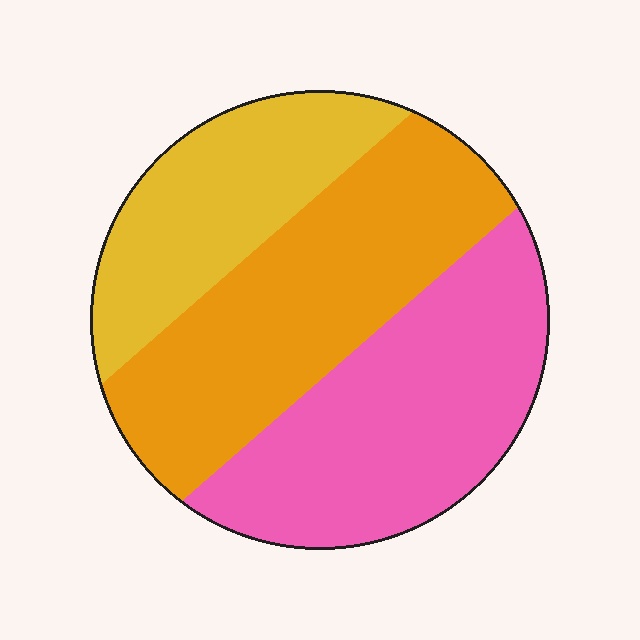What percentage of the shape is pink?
Pink takes up between a quarter and a half of the shape.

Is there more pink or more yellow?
Pink.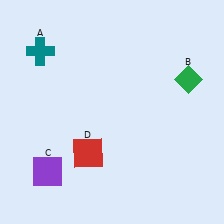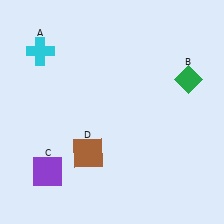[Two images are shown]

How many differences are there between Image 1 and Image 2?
There are 2 differences between the two images.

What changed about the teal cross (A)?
In Image 1, A is teal. In Image 2, it changed to cyan.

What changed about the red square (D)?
In Image 1, D is red. In Image 2, it changed to brown.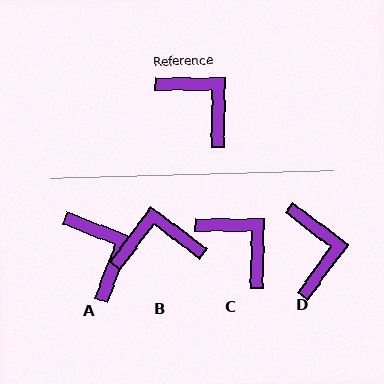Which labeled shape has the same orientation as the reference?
C.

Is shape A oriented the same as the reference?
No, it is off by about 20 degrees.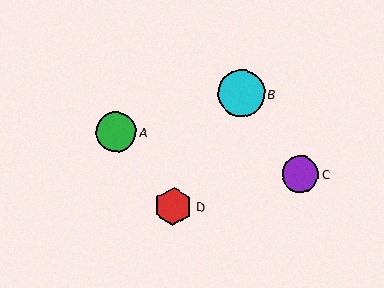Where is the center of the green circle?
The center of the green circle is at (116, 132).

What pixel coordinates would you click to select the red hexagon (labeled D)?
Click at (173, 206) to select the red hexagon D.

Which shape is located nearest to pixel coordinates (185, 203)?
The red hexagon (labeled D) at (173, 206) is nearest to that location.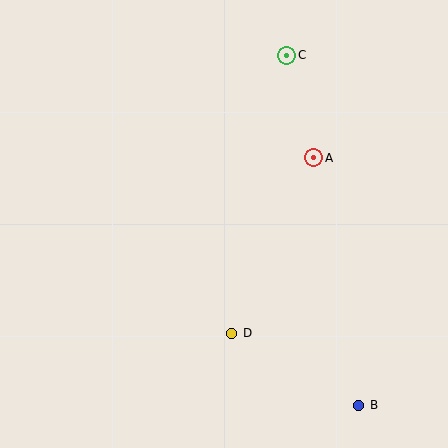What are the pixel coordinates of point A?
Point A is at (314, 158).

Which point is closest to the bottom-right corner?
Point B is closest to the bottom-right corner.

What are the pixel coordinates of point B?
Point B is at (359, 405).